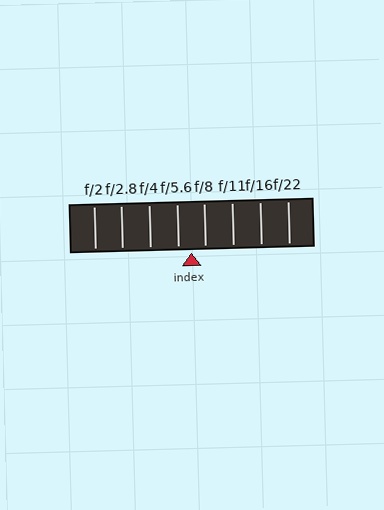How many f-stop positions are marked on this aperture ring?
There are 8 f-stop positions marked.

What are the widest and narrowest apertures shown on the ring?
The widest aperture shown is f/2 and the narrowest is f/22.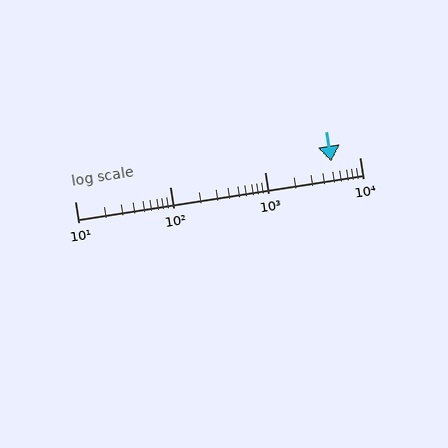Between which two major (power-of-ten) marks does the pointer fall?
The pointer is between 1000 and 10000.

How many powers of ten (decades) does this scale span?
The scale spans 3 decades, from 10 to 10000.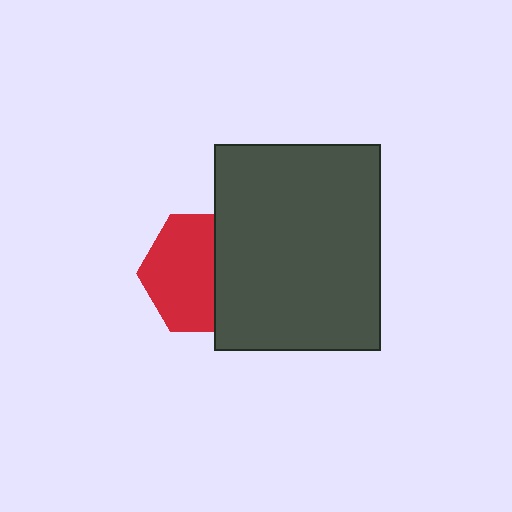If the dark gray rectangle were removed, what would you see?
You would see the complete red hexagon.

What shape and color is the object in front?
The object in front is a dark gray rectangle.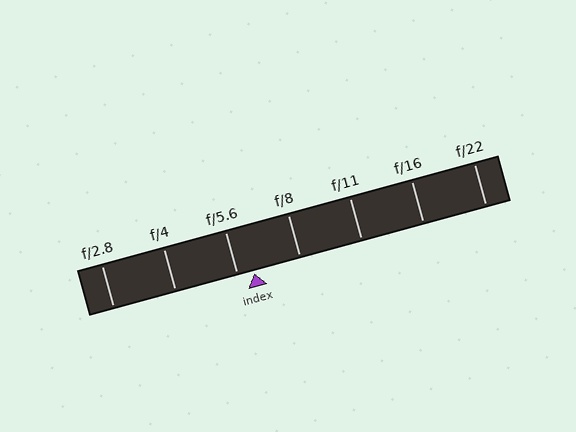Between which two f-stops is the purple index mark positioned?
The index mark is between f/5.6 and f/8.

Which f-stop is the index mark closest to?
The index mark is closest to f/5.6.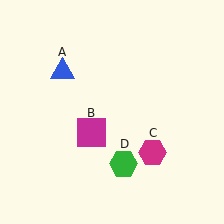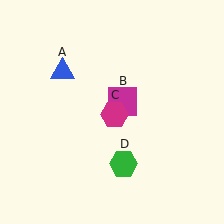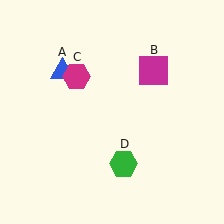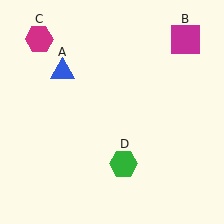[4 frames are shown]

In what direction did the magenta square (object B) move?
The magenta square (object B) moved up and to the right.